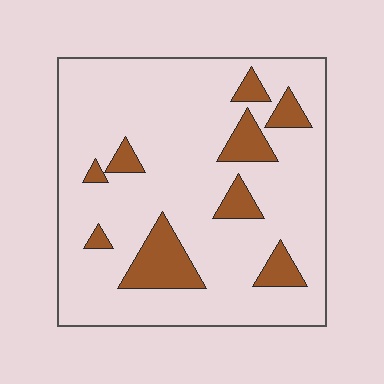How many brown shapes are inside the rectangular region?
9.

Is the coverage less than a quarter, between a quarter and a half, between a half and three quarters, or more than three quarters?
Less than a quarter.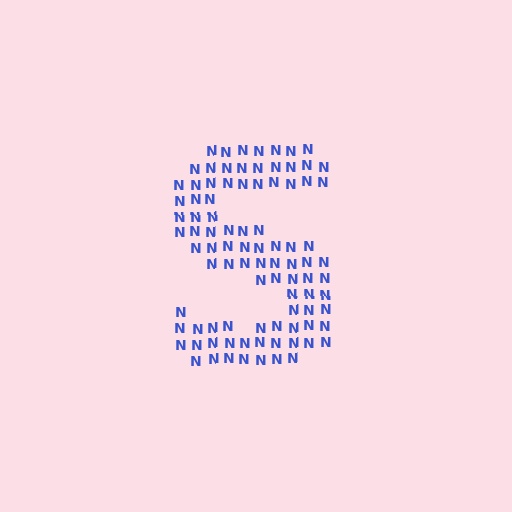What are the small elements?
The small elements are letter N's.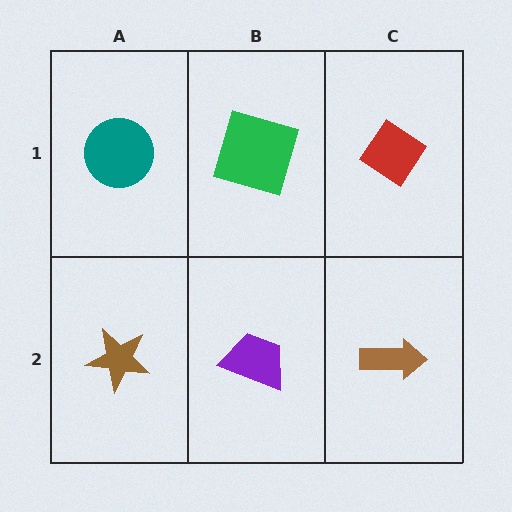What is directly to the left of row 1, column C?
A green square.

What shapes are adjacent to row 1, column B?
A purple trapezoid (row 2, column B), a teal circle (row 1, column A), a red diamond (row 1, column C).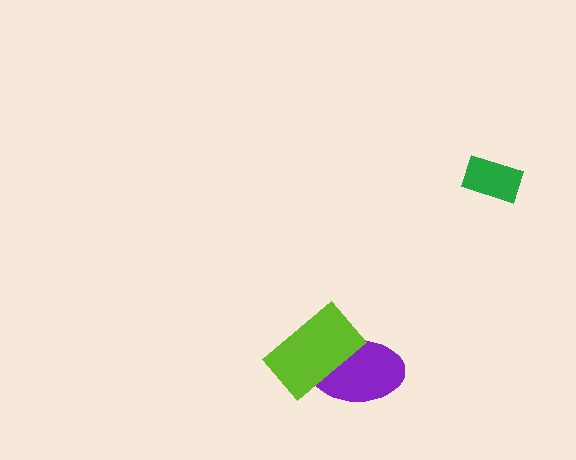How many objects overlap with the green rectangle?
0 objects overlap with the green rectangle.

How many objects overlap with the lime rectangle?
1 object overlaps with the lime rectangle.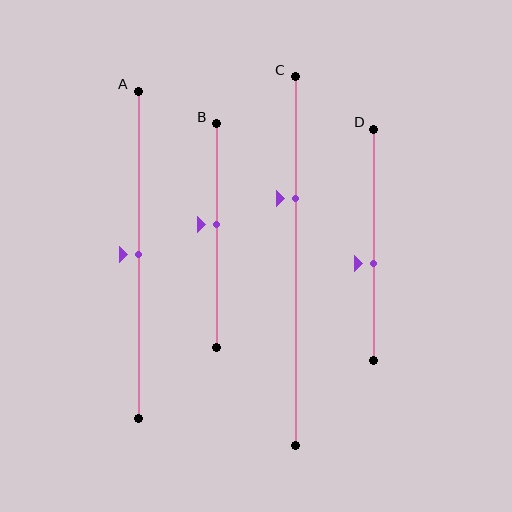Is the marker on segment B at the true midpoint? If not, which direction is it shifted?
No, the marker on segment B is shifted upward by about 5% of the segment length.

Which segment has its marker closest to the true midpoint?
Segment A has its marker closest to the true midpoint.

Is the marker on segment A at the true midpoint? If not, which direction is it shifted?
Yes, the marker on segment A is at the true midpoint.